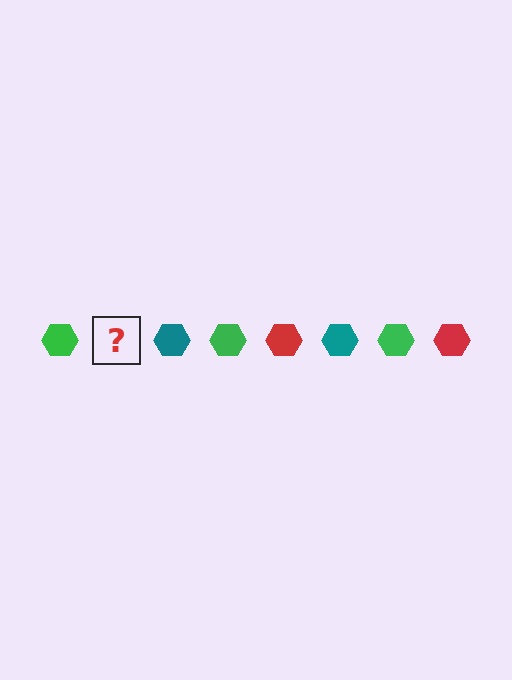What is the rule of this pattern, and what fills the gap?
The rule is that the pattern cycles through green, red, teal hexagons. The gap should be filled with a red hexagon.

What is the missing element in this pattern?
The missing element is a red hexagon.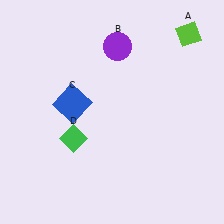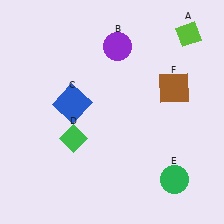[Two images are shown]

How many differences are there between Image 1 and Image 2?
There are 2 differences between the two images.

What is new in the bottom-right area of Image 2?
A green circle (E) was added in the bottom-right area of Image 2.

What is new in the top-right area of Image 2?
A brown square (F) was added in the top-right area of Image 2.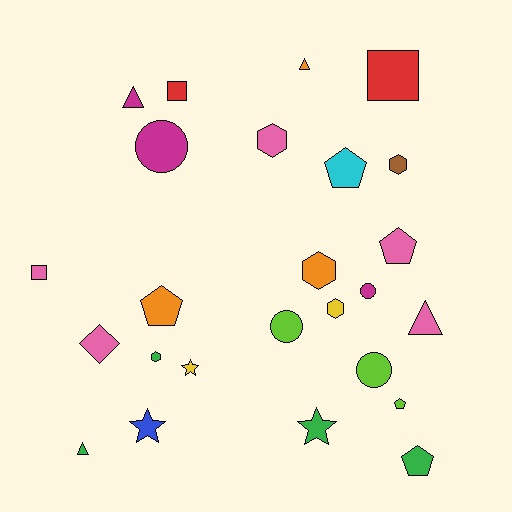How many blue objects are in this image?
There is 1 blue object.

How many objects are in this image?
There are 25 objects.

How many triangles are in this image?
There are 4 triangles.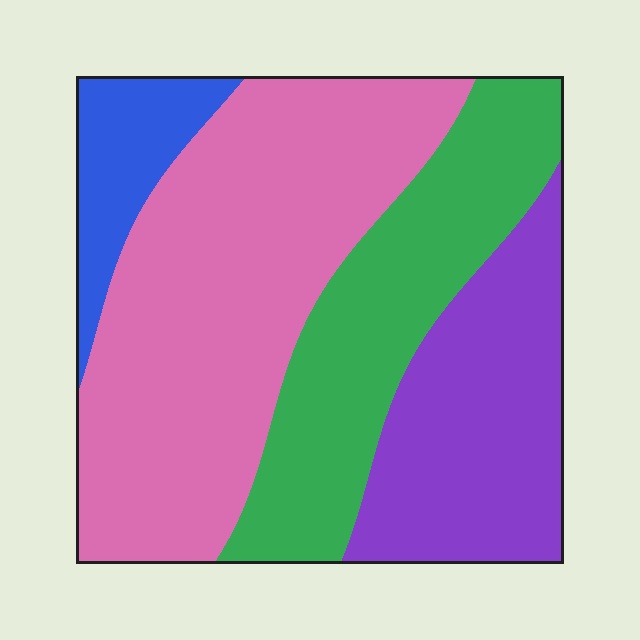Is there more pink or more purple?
Pink.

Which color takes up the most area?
Pink, at roughly 45%.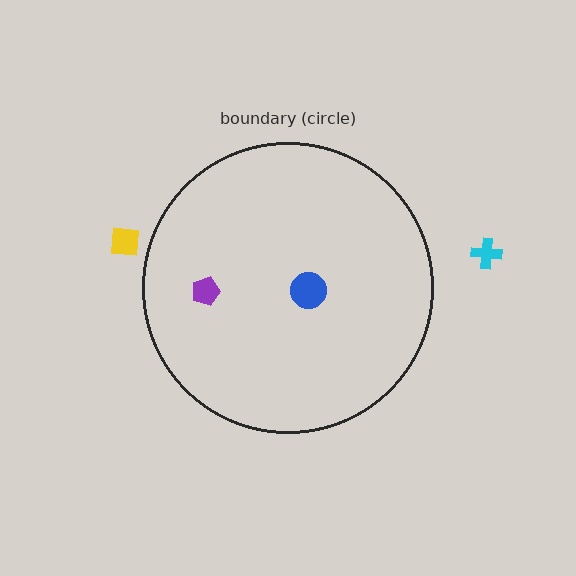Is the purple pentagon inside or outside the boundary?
Inside.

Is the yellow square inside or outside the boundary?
Outside.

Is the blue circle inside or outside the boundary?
Inside.